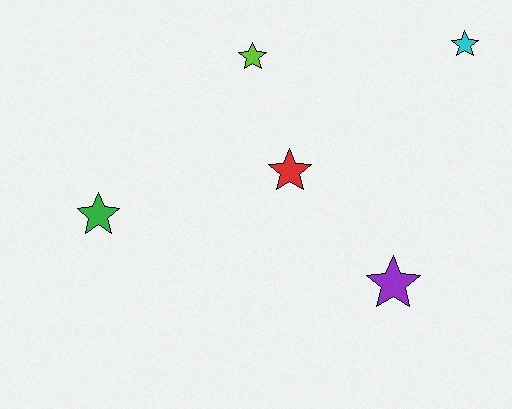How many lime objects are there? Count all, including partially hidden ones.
There is 1 lime object.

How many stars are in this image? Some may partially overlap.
There are 5 stars.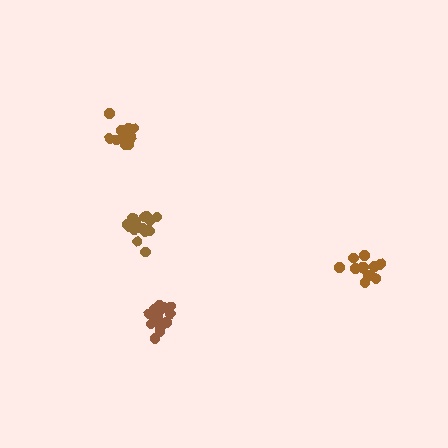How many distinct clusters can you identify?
There are 4 distinct clusters.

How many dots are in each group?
Group 1: 12 dots, Group 2: 17 dots, Group 3: 12 dots, Group 4: 17 dots (58 total).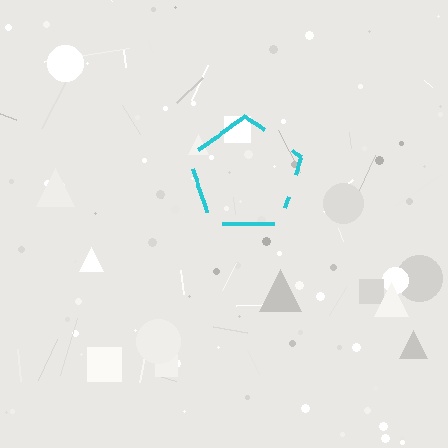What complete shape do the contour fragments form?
The contour fragments form a pentagon.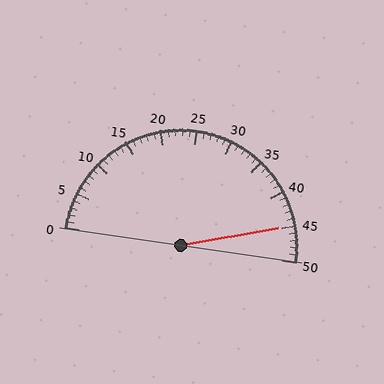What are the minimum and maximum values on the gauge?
The gauge ranges from 0 to 50.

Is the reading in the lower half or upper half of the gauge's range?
The reading is in the upper half of the range (0 to 50).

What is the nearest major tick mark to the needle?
The nearest major tick mark is 45.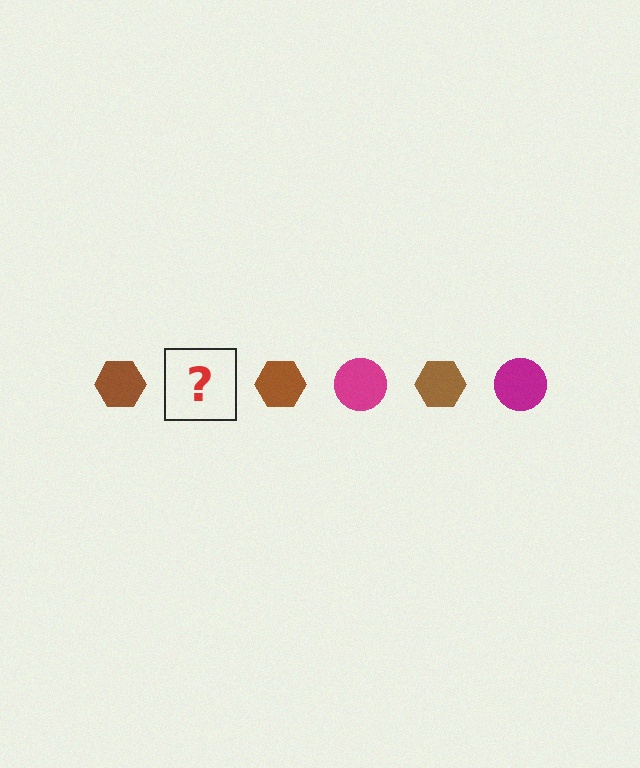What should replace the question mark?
The question mark should be replaced with a magenta circle.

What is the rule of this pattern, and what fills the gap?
The rule is that the pattern alternates between brown hexagon and magenta circle. The gap should be filled with a magenta circle.